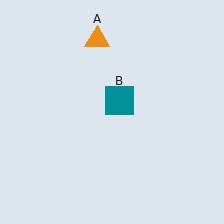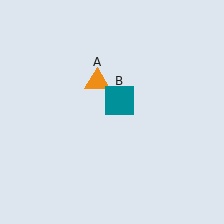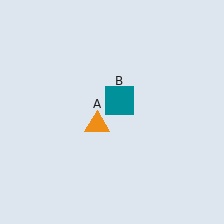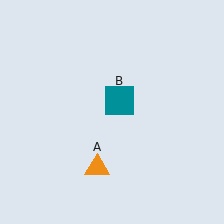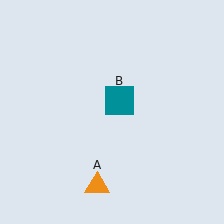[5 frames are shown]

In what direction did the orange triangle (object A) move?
The orange triangle (object A) moved down.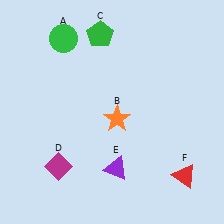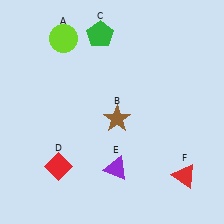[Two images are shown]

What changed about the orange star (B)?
In Image 1, B is orange. In Image 2, it changed to brown.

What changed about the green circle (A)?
In Image 1, A is green. In Image 2, it changed to lime.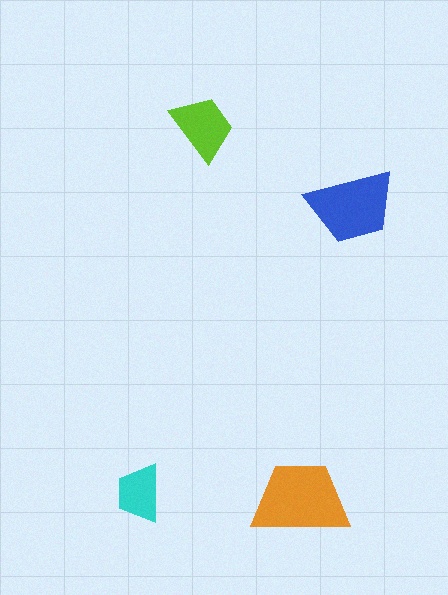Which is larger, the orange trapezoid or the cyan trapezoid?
The orange one.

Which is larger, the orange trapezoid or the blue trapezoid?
The orange one.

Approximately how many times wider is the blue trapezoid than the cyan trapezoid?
About 1.5 times wider.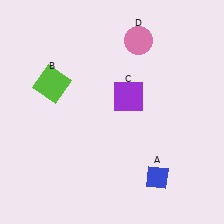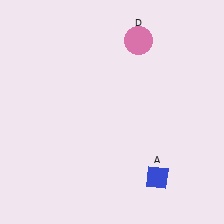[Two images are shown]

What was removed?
The lime square (B), the purple square (C) were removed in Image 2.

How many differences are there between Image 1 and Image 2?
There are 2 differences between the two images.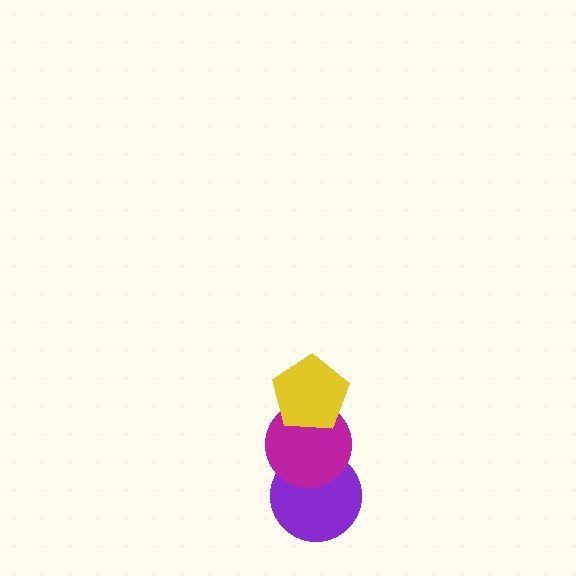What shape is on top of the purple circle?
The magenta circle is on top of the purple circle.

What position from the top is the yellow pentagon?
The yellow pentagon is 1st from the top.